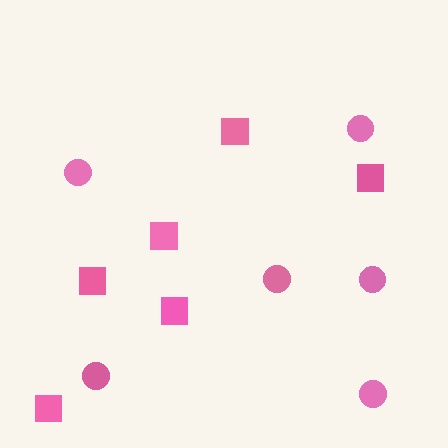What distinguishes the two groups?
There are 2 groups: one group of circles (6) and one group of squares (6).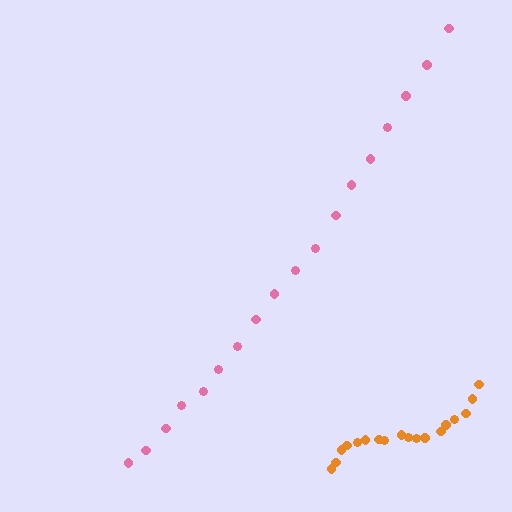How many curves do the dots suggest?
There are 2 distinct paths.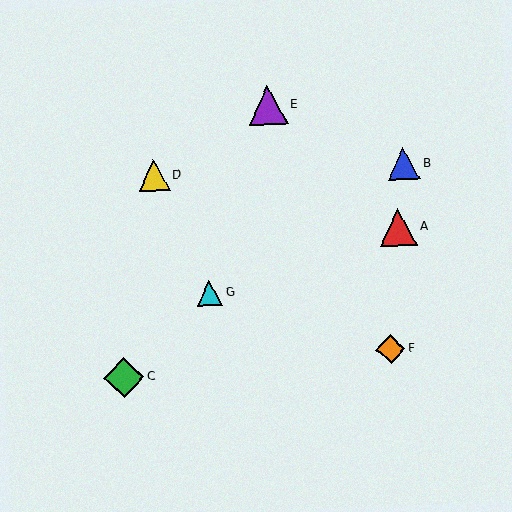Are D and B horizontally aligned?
Yes, both are at y≈175.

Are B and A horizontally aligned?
No, B is at y≈164 and A is at y≈227.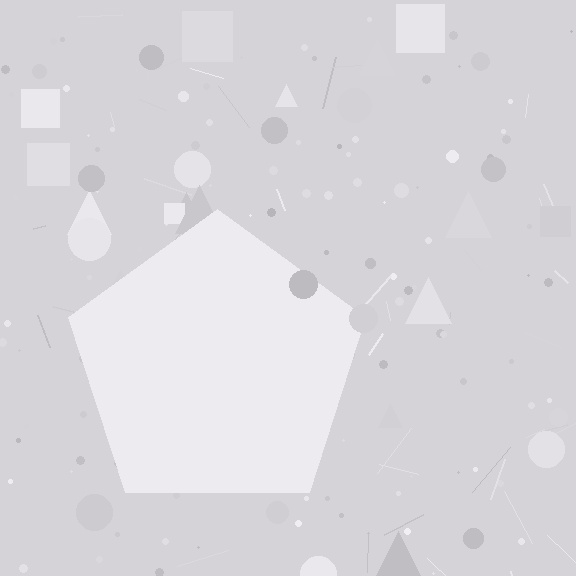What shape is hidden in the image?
A pentagon is hidden in the image.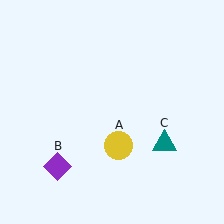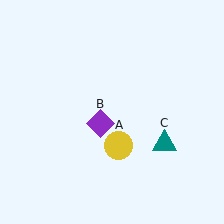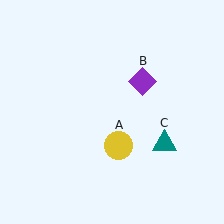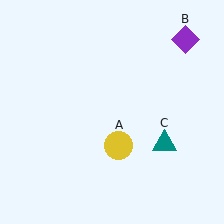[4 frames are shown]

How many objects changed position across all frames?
1 object changed position: purple diamond (object B).